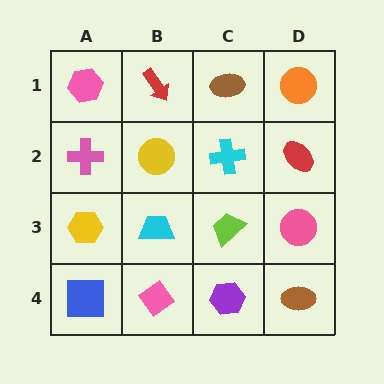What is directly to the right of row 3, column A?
A cyan trapezoid.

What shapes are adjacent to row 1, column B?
A yellow circle (row 2, column B), a pink hexagon (row 1, column A), a brown ellipse (row 1, column C).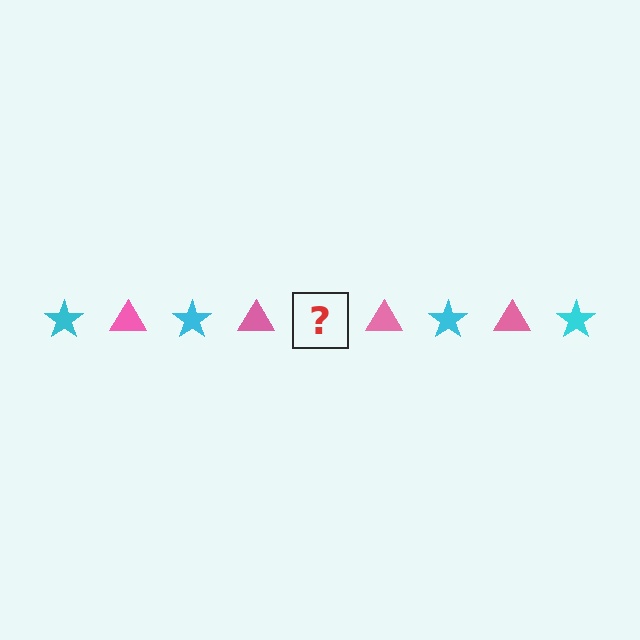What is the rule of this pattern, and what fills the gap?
The rule is that the pattern alternates between cyan star and pink triangle. The gap should be filled with a cyan star.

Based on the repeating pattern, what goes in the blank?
The blank should be a cyan star.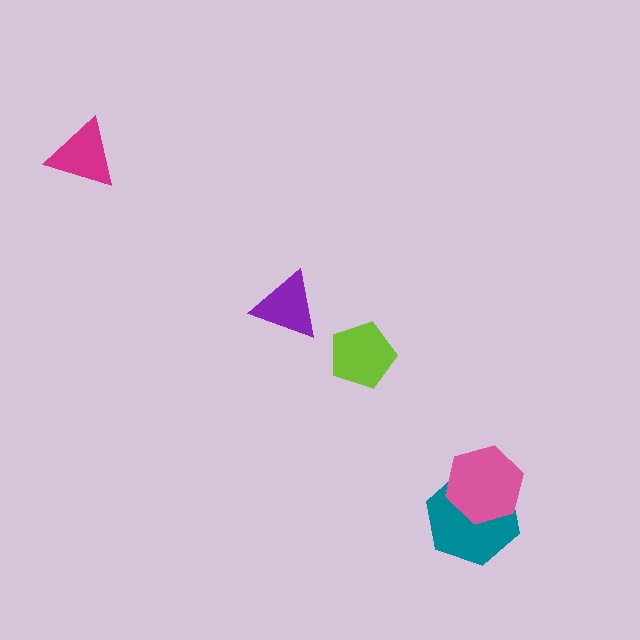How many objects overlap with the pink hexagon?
1 object overlaps with the pink hexagon.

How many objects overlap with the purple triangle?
0 objects overlap with the purple triangle.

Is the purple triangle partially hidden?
No, no other shape covers it.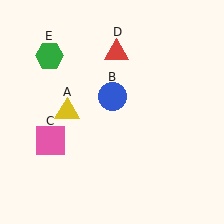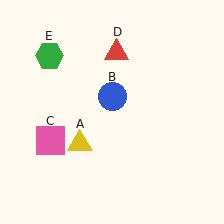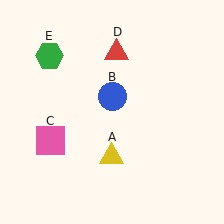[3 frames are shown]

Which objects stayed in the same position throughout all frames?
Blue circle (object B) and pink square (object C) and red triangle (object D) and green hexagon (object E) remained stationary.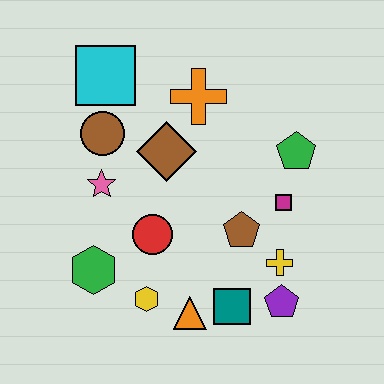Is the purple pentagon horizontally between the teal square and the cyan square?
No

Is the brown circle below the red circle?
No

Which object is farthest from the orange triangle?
The cyan square is farthest from the orange triangle.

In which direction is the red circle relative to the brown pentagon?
The red circle is to the left of the brown pentagon.